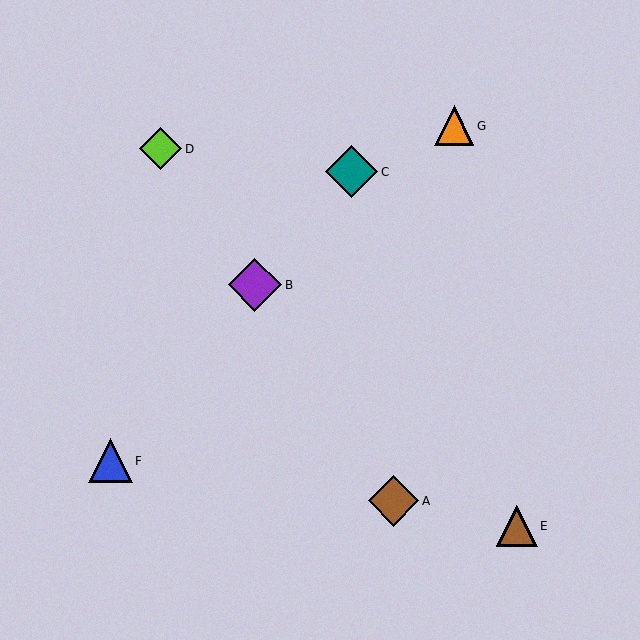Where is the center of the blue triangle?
The center of the blue triangle is at (110, 461).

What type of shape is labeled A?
Shape A is a brown diamond.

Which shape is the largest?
The purple diamond (labeled B) is the largest.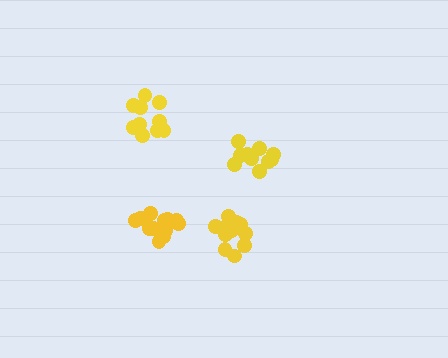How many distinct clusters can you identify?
There are 4 distinct clusters.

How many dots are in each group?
Group 1: 10 dots, Group 2: 10 dots, Group 3: 12 dots, Group 4: 14 dots (46 total).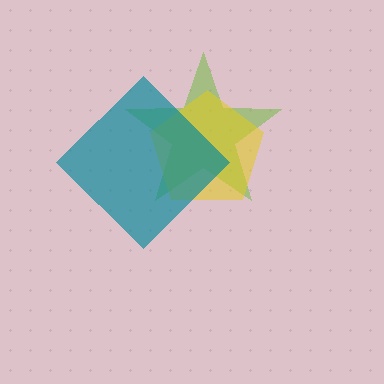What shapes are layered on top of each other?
The layered shapes are: a lime star, a yellow pentagon, a teal diamond.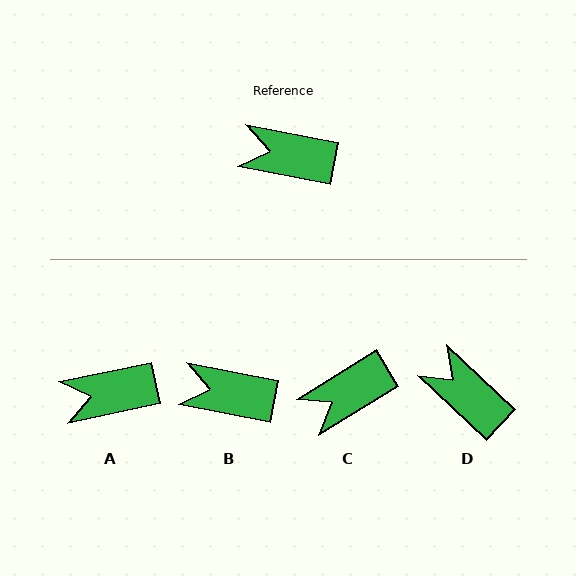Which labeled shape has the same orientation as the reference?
B.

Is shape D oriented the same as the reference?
No, it is off by about 32 degrees.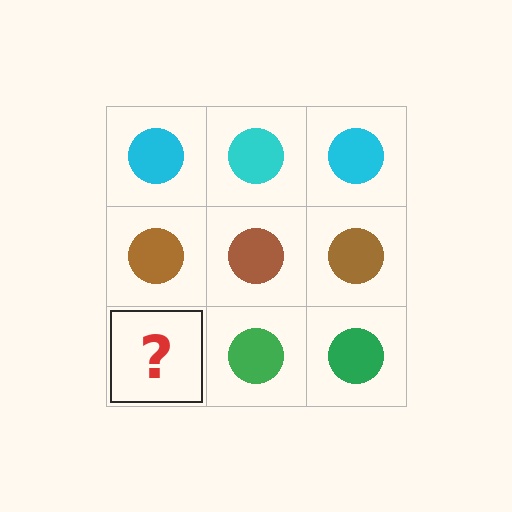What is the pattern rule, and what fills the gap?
The rule is that each row has a consistent color. The gap should be filled with a green circle.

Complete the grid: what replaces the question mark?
The question mark should be replaced with a green circle.